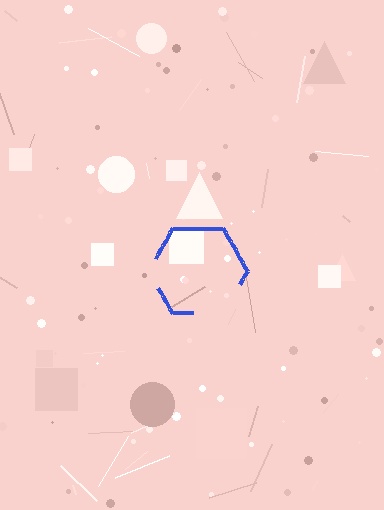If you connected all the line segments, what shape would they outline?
They would outline a hexagon.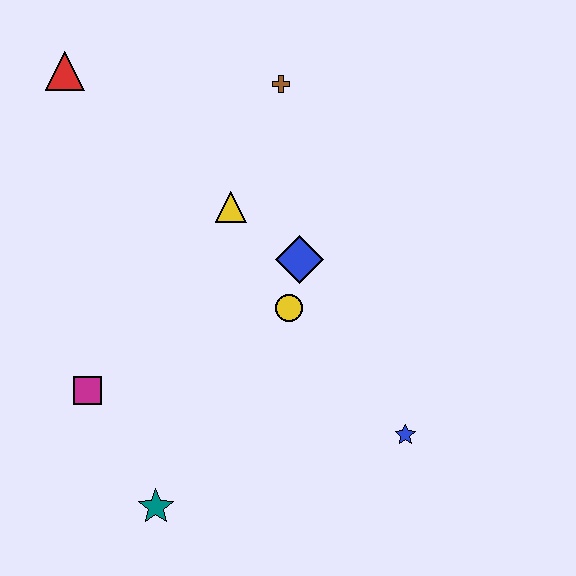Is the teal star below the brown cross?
Yes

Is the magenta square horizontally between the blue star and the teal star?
No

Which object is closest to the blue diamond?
The yellow circle is closest to the blue diamond.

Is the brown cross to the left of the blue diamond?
Yes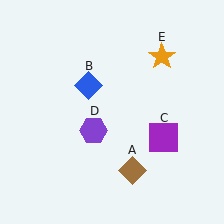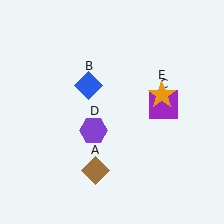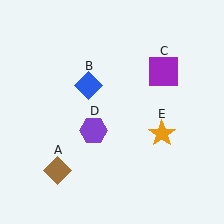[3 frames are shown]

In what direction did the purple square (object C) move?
The purple square (object C) moved up.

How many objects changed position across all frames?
3 objects changed position: brown diamond (object A), purple square (object C), orange star (object E).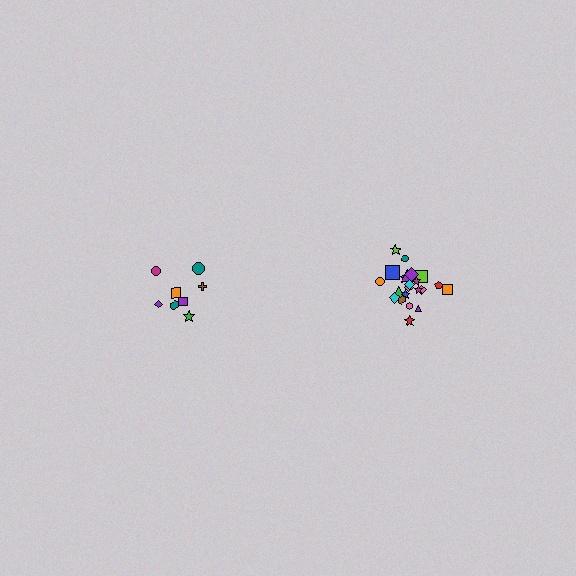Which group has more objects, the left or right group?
The right group.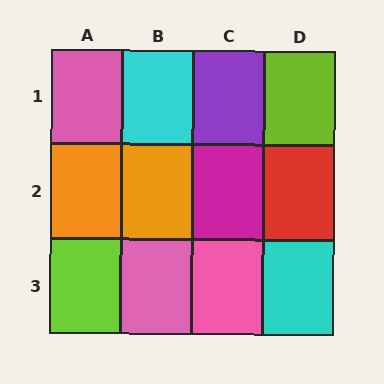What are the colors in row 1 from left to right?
Pink, cyan, purple, lime.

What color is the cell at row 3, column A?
Lime.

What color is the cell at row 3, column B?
Pink.